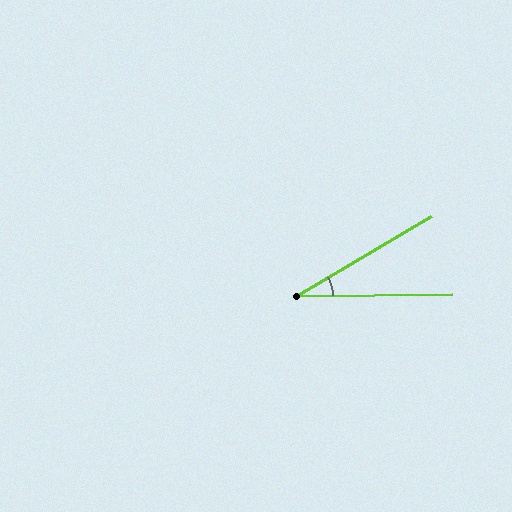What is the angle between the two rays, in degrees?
Approximately 30 degrees.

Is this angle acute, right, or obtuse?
It is acute.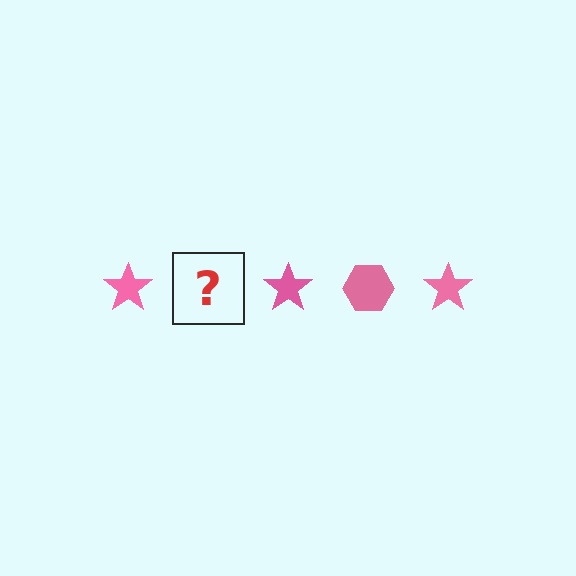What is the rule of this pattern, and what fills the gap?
The rule is that the pattern cycles through star, hexagon shapes in pink. The gap should be filled with a pink hexagon.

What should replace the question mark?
The question mark should be replaced with a pink hexagon.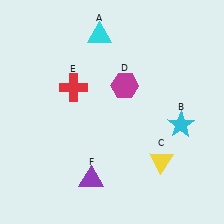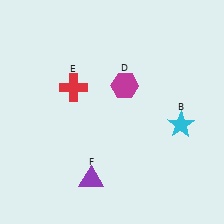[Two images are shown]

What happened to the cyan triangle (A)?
The cyan triangle (A) was removed in Image 2. It was in the top-left area of Image 1.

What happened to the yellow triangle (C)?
The yellow triangle (C) was removed in Image 2. It was in the bottom-right area of Image 1.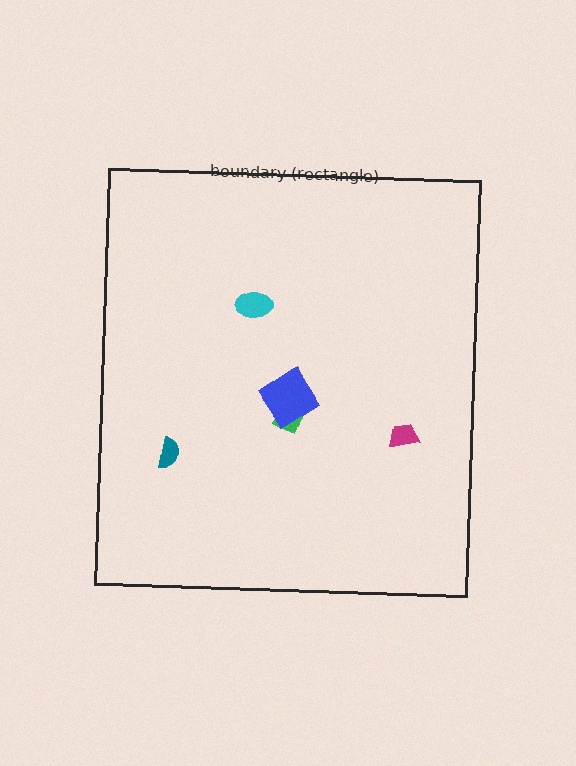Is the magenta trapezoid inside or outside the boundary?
Inside.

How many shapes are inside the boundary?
5 inside, 0 outside.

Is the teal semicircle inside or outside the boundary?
Inside.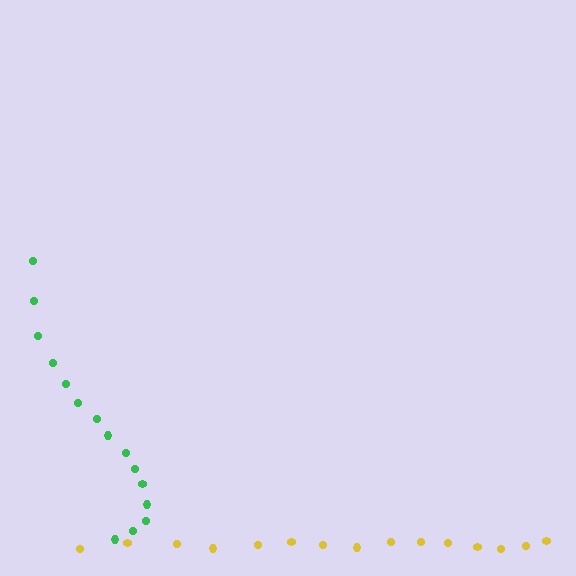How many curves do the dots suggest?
There are 2 distinct paths.